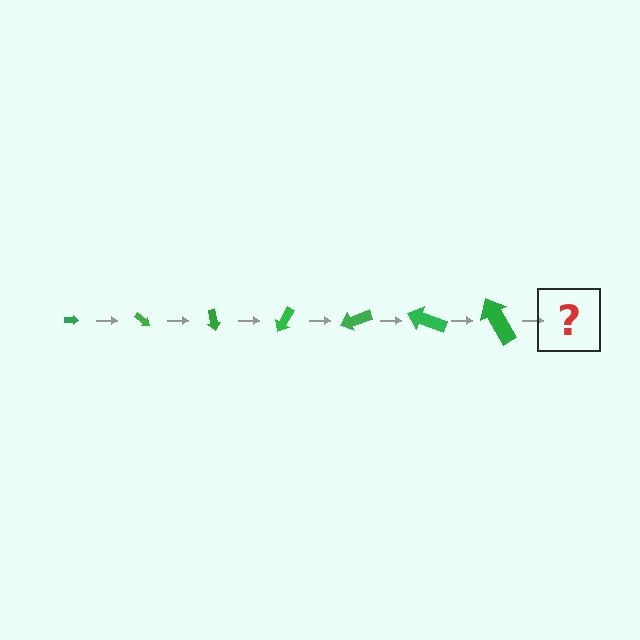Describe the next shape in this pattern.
It should be an arrow, larger than the previous one and rotated 280 degrees from the start.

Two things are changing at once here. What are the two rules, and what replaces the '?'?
The two rules are that the arrow grows larger each step and it rotates 40 degrees each step. The '?' should be an arrow, larger than the previous one and rotated 280 degrees from the start.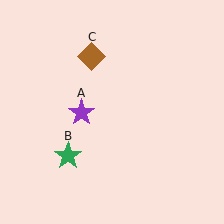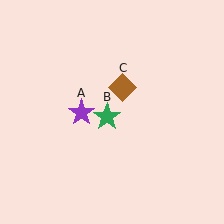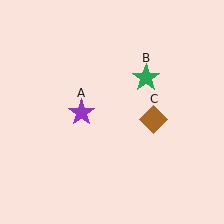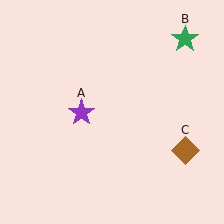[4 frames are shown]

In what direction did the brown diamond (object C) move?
The brown diamond (object C) moved down and to the right.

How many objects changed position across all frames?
2 objects changed position: green star (object B), brown diamond (object C).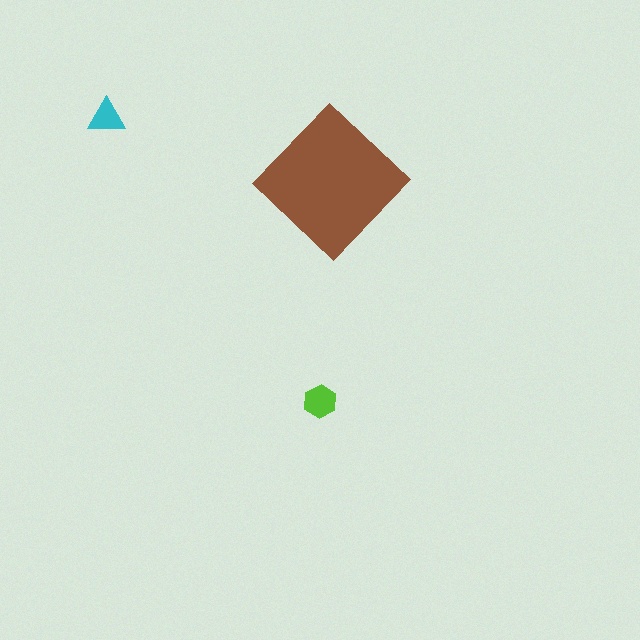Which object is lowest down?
The lime hexagon is bottommost.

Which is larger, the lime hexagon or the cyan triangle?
The lime hexagon.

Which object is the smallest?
The cyan triangle.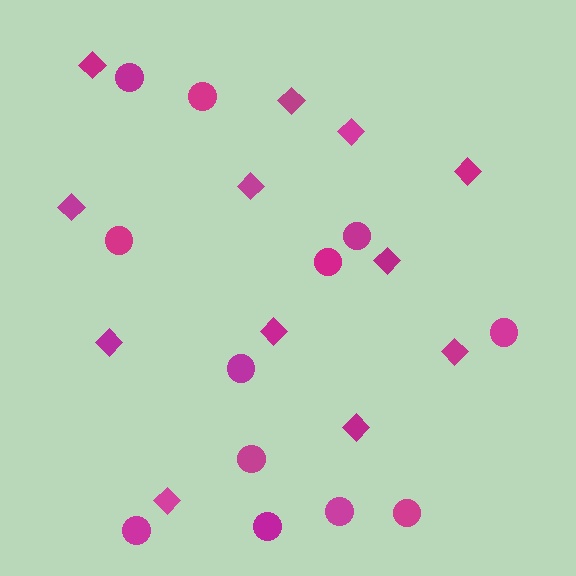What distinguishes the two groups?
There are 2 groups: one group of diamonds (12) and one group of circles (12).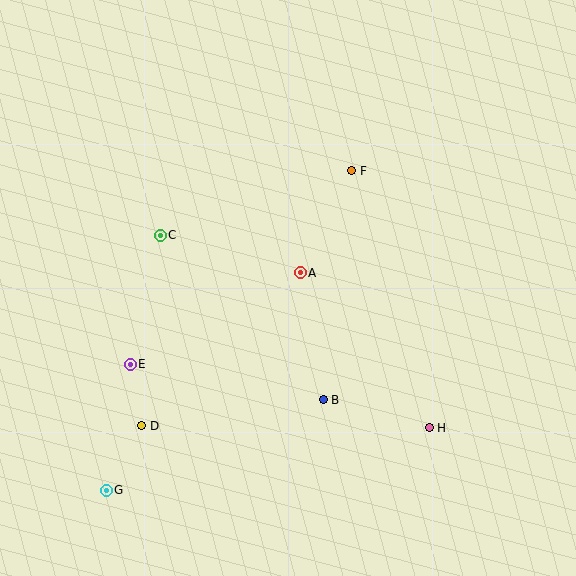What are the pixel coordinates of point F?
Point F is at (352, 171).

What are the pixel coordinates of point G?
Point G is at (106, 490).